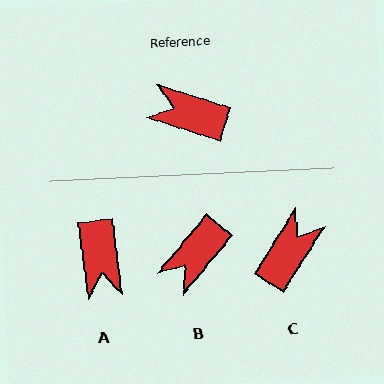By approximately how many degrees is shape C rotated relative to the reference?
Approximately 104 degrees clockwise.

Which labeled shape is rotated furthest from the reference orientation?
A, about 115 degrees away.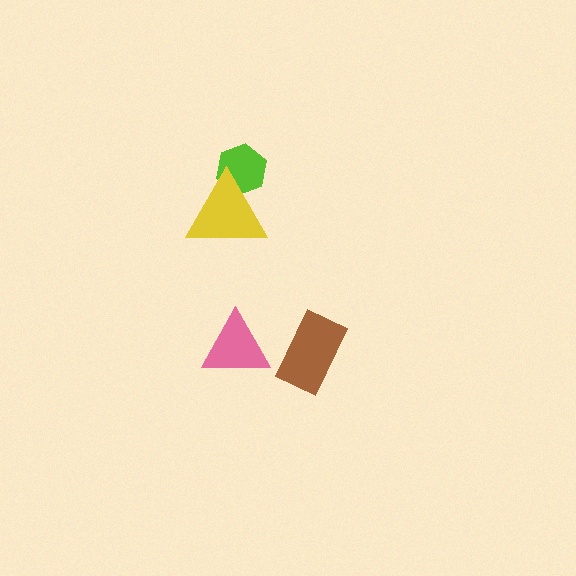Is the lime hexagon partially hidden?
Yes, it is partially covered by another shape.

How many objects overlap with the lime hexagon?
1 object overlaps with the lime hexagon.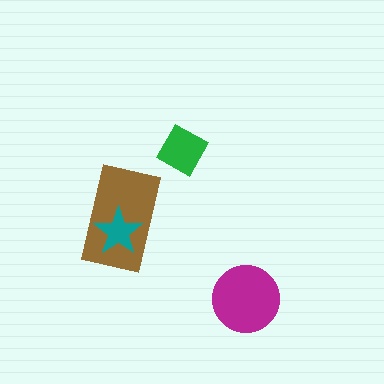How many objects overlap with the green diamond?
0 objects overlap with the green diamond.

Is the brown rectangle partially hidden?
Yes, it is partially covered by another shape.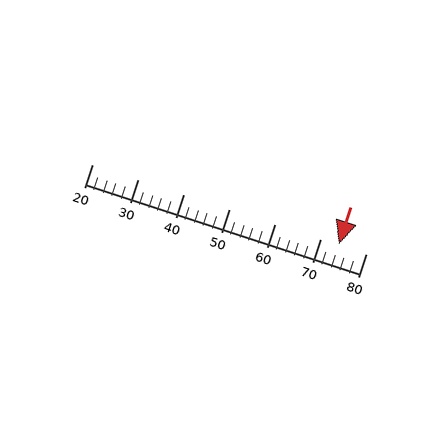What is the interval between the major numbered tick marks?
The major tick marks are spaced 10 units apart.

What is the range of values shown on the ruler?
The ruler shows values from 20 to 80.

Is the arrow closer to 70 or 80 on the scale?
The arrow is closer to 70.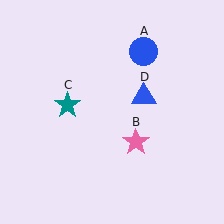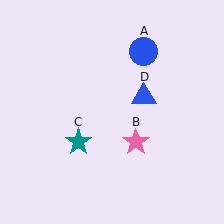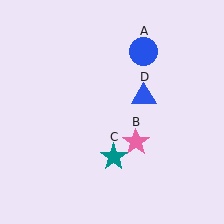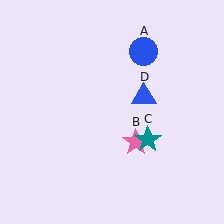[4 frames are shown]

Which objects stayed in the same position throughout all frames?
Blue circle (object A) and pink star (object B) and blue triangle (object D) remained stationary.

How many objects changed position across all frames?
1 object changed position: teal star (object C).